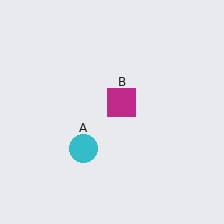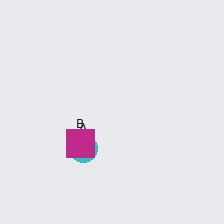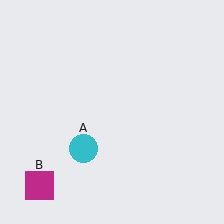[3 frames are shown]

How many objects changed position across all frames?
1 object changed position: magenta square (object B).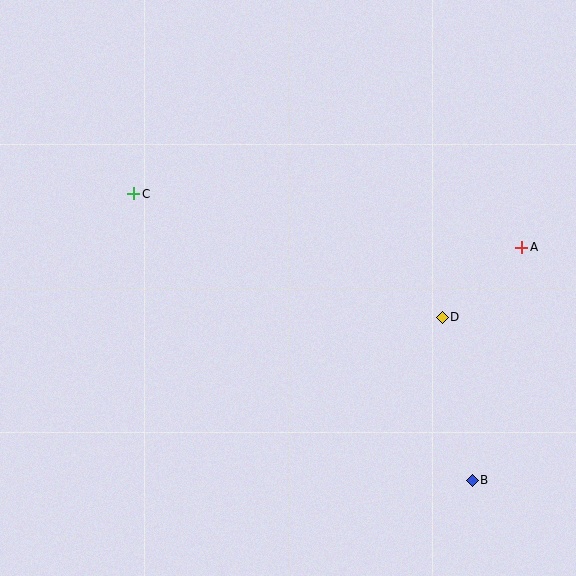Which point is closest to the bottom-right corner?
Point B is closest to the bottom-right corner.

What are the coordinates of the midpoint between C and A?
The midpoint between C and A is at (328, 220).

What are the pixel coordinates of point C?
Point C is at (134, 194).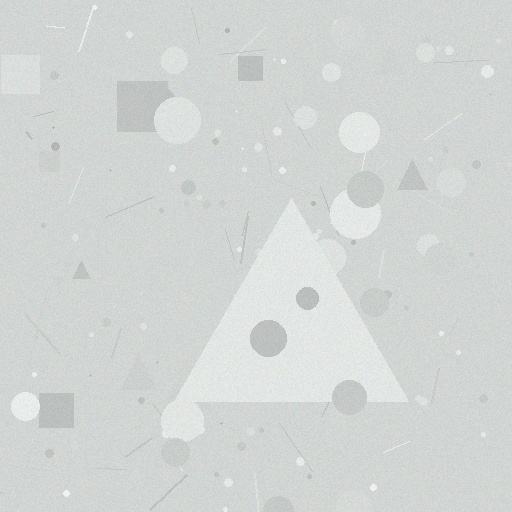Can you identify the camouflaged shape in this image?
The camouflaged shape is a triangle.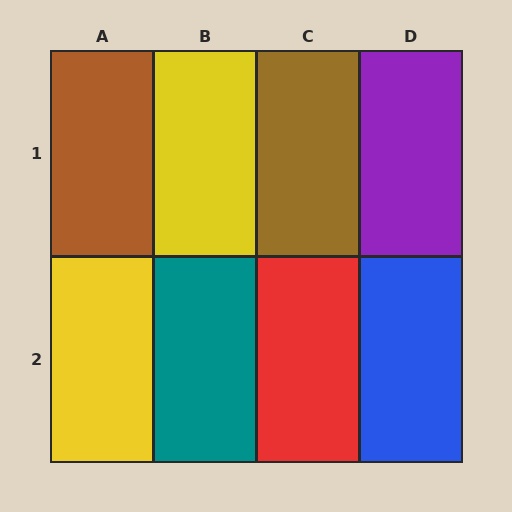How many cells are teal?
1 cell is teal.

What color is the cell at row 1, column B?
Yellow.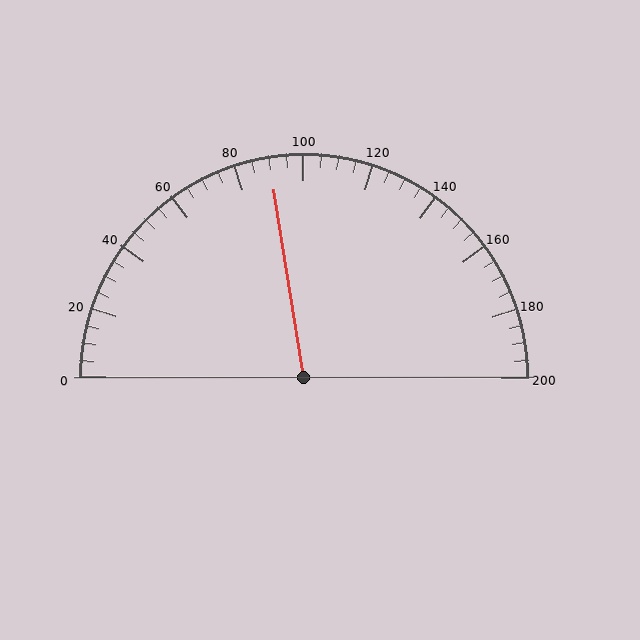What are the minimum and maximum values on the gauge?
The gauge ranges from 0 to 200.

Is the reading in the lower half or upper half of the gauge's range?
The reading is in the lower half of the range (0 to 200).